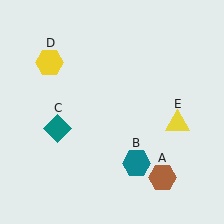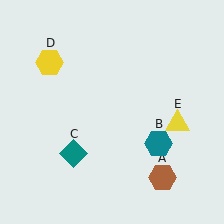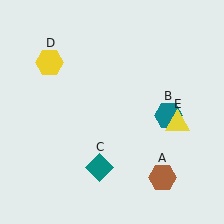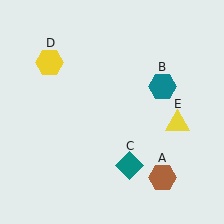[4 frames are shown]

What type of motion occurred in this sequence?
The teal hexagon (object B), teal diamond (object C) rotated counterclockwise around the center of the scene.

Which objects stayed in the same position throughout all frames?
Brown hexagon (object A) and yellow hexagon (object D) and yellow triangle (object E) remained stationary.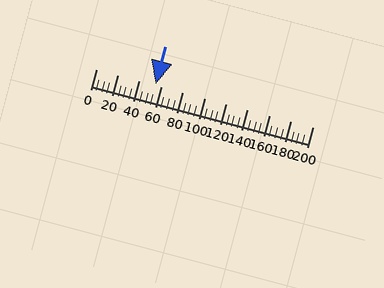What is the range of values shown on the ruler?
The ruler shows values from 0 to 200.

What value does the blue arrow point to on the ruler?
The blue arrow points to approximately 55.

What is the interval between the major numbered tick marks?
The major tick marks are spaced 20 units apart.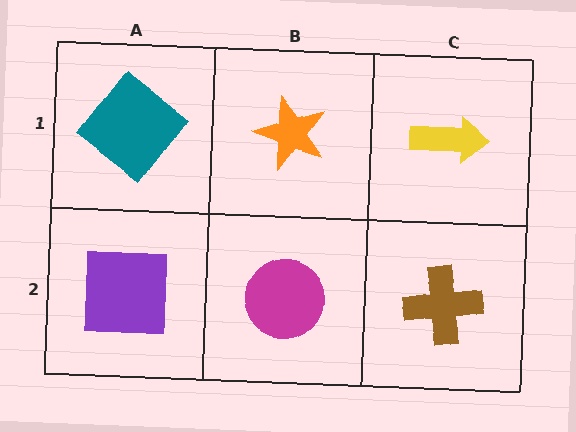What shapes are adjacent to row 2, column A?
A teal diamond (row 1, column A), a magenta circle (row 2, column B).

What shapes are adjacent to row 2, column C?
A yellow arrow (row 1, column C), a magenta circle (row 2, column B).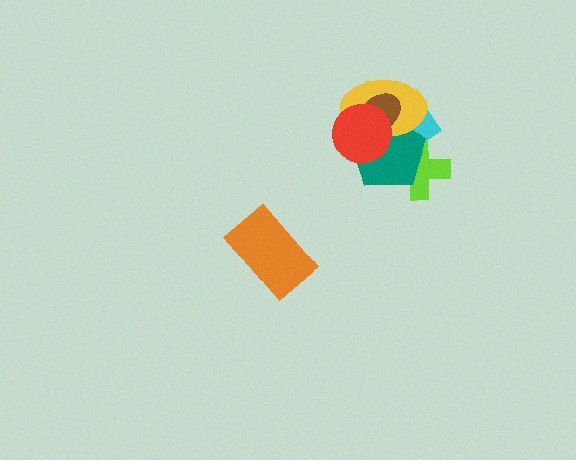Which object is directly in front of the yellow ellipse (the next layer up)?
The brown ellipse is directly in front of the yellow ellipse.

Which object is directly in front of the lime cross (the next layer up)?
The cyan rectangle is directly in front of the lime cross.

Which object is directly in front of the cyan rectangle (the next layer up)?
The teal pentagon is directly in front of the cyan rectangle.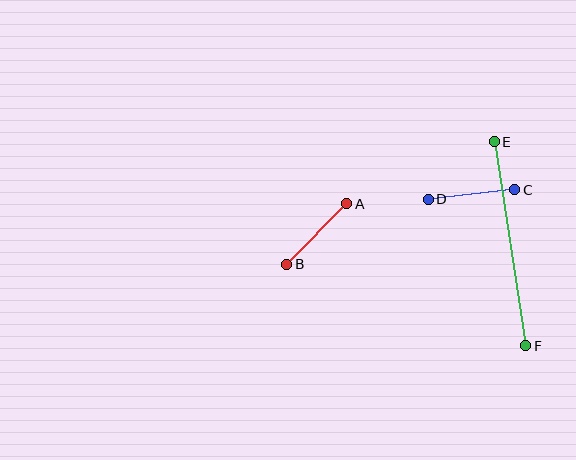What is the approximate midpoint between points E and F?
The midpoint is at approximately (510, 244) pixels.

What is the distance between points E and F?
The distance is approximately 206 pixels.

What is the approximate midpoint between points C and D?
The midpoint is at approximately (471, 194) pixels.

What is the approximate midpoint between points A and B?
The midpoint is at approximately (317, 234) pixels.